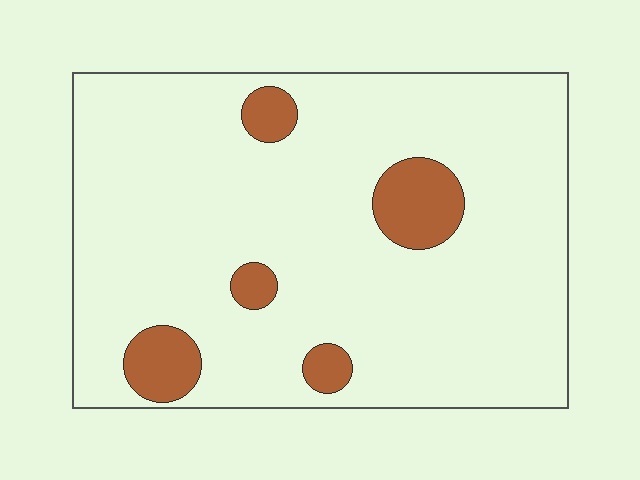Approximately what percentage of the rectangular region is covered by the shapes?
Approximately 10%.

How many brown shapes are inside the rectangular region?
5.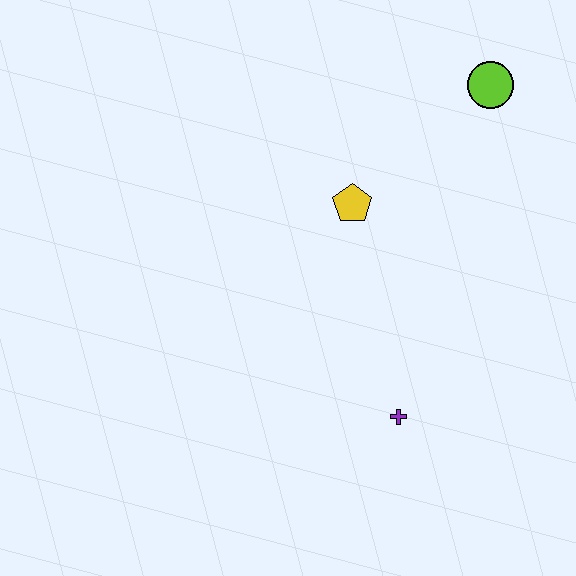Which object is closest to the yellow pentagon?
The lime circle is closest to the yellow pentagon.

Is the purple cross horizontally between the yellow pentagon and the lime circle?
Yes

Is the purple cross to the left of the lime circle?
Yes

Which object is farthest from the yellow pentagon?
The purple cross is farthest from the yellow pentagon.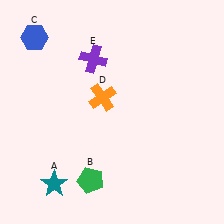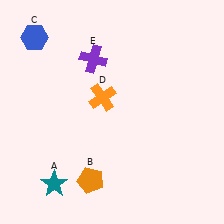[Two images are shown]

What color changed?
The pentagon (B) changed from green in Image 1 to orange in Image 2.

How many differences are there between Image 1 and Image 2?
There is 1 difference between the two images.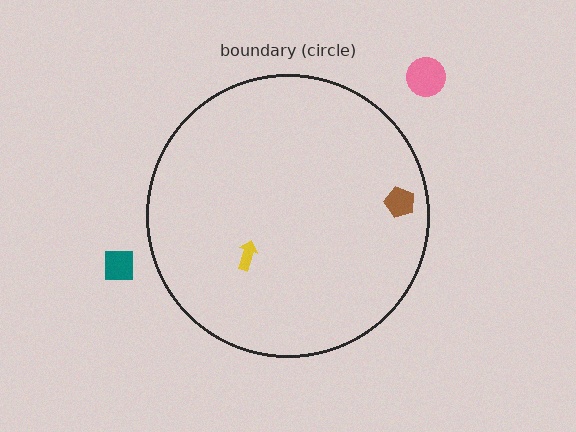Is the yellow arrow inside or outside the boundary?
Inside.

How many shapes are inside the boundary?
2 inside, 2 outside.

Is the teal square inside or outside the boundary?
Outside.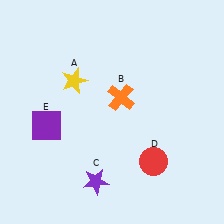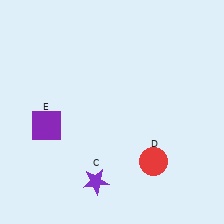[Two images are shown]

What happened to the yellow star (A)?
The yellow star (A) was removed in Image 2. It was in the top-left area of Image 1.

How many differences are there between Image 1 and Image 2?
There are 2 differences between the two images.